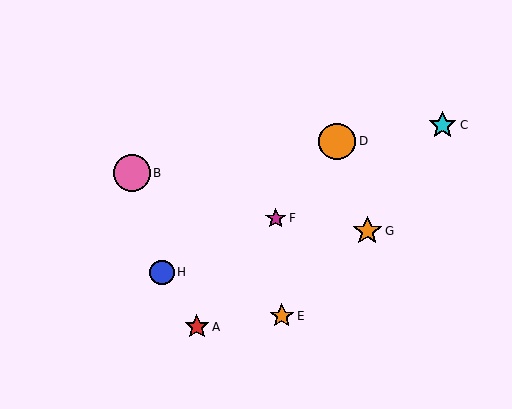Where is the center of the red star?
The center of the red star is at (197, 327).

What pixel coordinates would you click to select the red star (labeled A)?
Click at (197, 327) to select the red star A.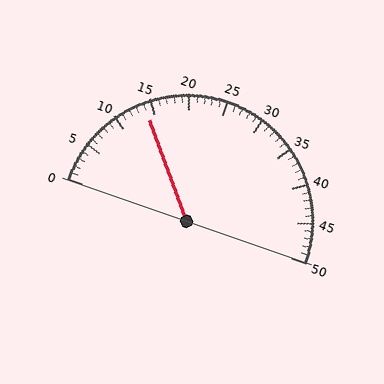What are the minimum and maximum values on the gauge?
The gauge ranges from 0 to 50.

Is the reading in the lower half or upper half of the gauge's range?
The reading is in the lower half of the range (0 to 50).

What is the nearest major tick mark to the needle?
The nearest major tick mark is 15.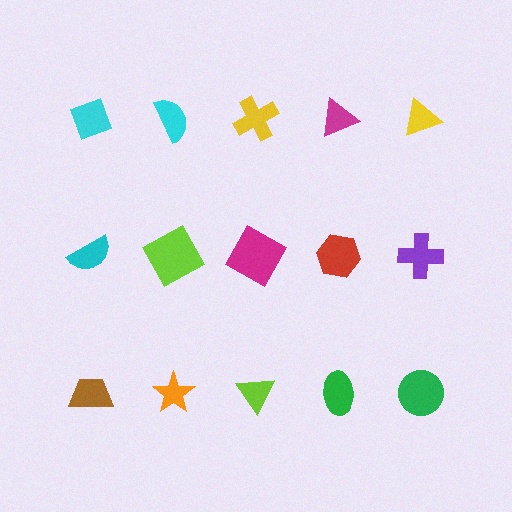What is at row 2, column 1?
A cyan semicircle.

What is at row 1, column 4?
A magenta triangle.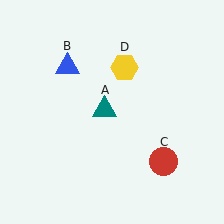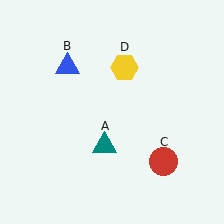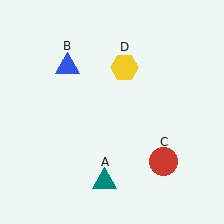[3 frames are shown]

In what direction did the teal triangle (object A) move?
The teal triangle (object A) moved down.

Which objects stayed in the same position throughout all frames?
Blue triangle (object B) and red circle (object C) and yellow hexagon (object D) remained stationary.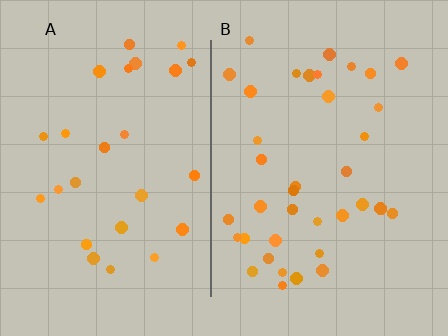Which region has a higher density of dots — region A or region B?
B (the right).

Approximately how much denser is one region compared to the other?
Approximately 1.4× — region B over region A.